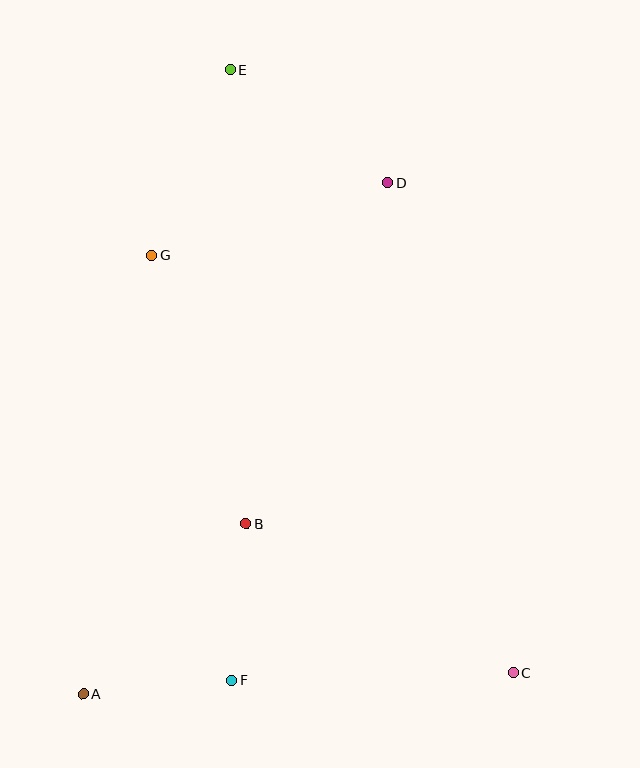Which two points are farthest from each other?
Points C and E are farthest from each other.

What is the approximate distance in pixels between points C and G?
The distance between C and G is approximately 553 pixels.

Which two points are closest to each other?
Points A and F are closest to each other.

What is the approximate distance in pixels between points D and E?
The distance between D and E is approximately 194 pixels.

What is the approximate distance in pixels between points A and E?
The distance between A and E is approximately 641 pixels.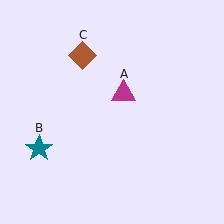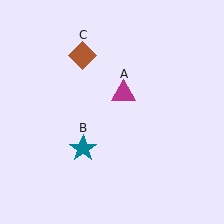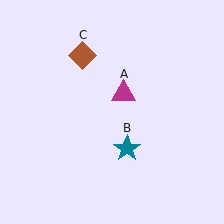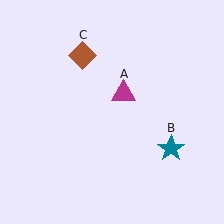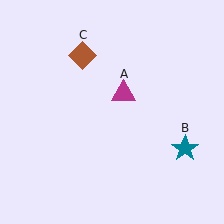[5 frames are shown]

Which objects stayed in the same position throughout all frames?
Magenta triangle (object A) and brown diamond (object C) remained stationary.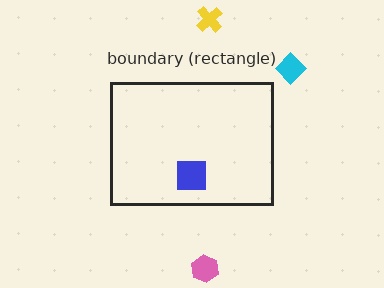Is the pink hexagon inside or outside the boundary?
Outside.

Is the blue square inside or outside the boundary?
Inside.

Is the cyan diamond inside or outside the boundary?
Outside.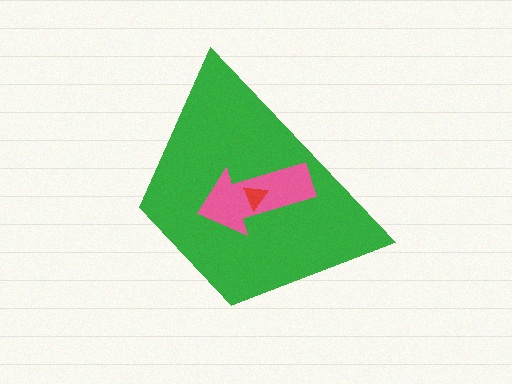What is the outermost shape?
The green trapezoid.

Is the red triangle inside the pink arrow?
Yes.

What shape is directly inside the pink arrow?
The red triangle.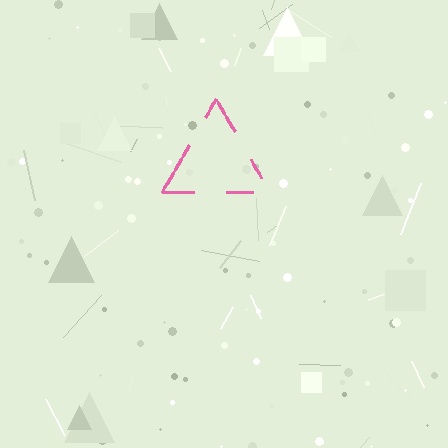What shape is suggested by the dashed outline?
The dashed outline suggests a triangle.